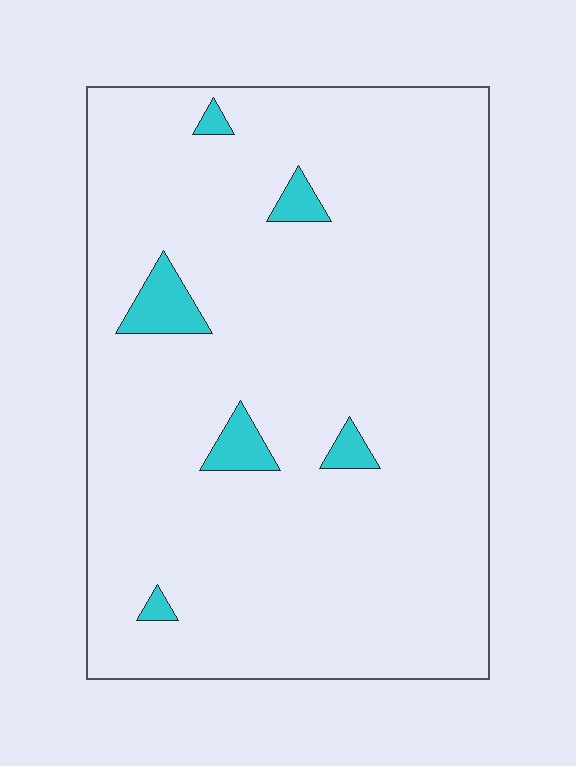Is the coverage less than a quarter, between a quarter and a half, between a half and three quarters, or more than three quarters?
Less than a quarter.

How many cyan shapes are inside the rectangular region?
6.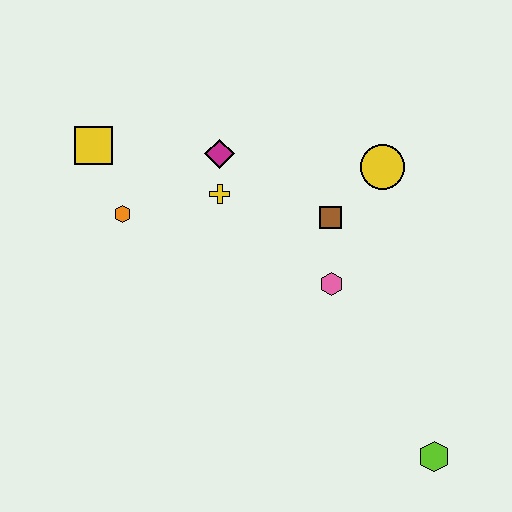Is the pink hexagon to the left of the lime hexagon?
Yes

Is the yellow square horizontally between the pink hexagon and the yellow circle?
No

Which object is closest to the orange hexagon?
The yellow square is closest to the orange hexagon.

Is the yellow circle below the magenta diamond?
Yes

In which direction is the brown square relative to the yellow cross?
The brown square is to the right of the yellow cross.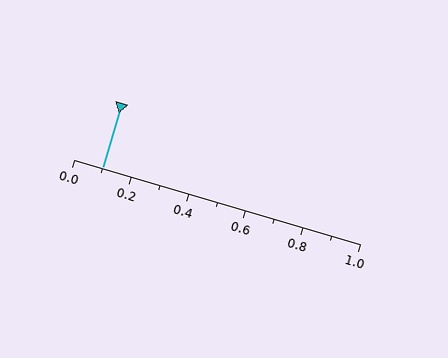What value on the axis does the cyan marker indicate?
The marker indicates approximately 0.1.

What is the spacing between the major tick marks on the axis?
The major ticks are spaced 0.2 apart.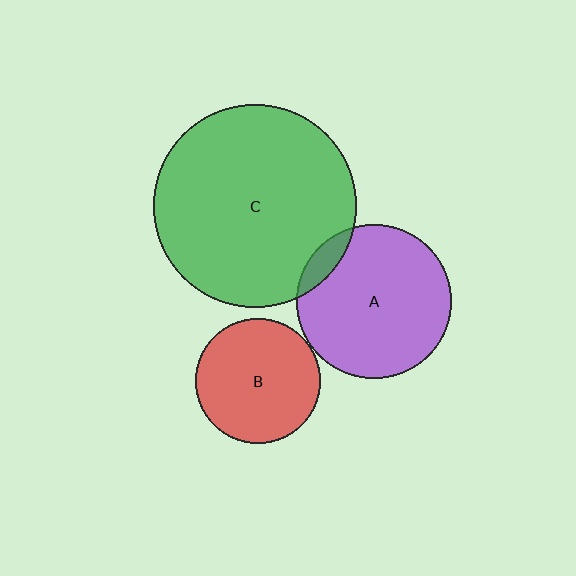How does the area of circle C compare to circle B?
Approximately 2.6 times.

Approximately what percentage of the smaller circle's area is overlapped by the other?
Approximately 10%.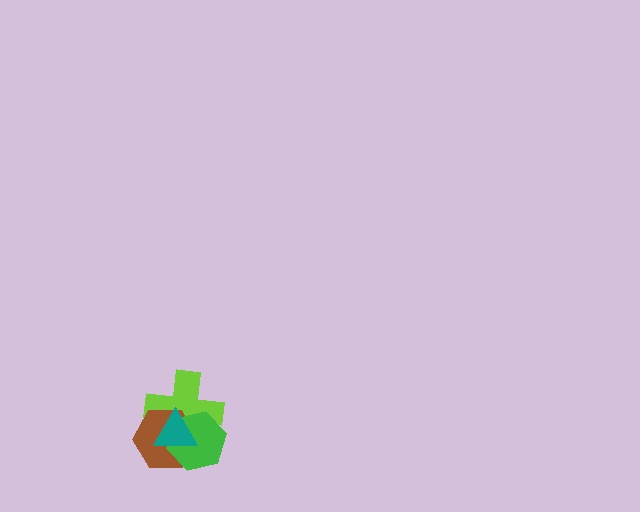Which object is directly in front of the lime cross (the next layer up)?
The brown hexagon is directly in front of the lime cross.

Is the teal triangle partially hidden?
No, no other shape covers it.